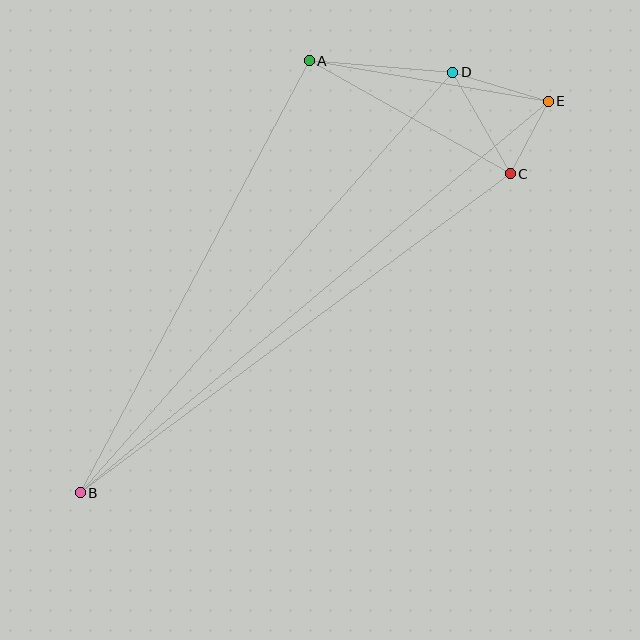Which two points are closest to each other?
Points C and E are closest to each other.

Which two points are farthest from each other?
Points B and E are farthest from each other.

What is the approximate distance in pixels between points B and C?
The distance between B and C is approximately 535 pixels.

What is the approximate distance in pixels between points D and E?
The distance between D and E is approximately 100 pixels.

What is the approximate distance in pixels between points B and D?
The distance between B and D is approximately 562 pixels.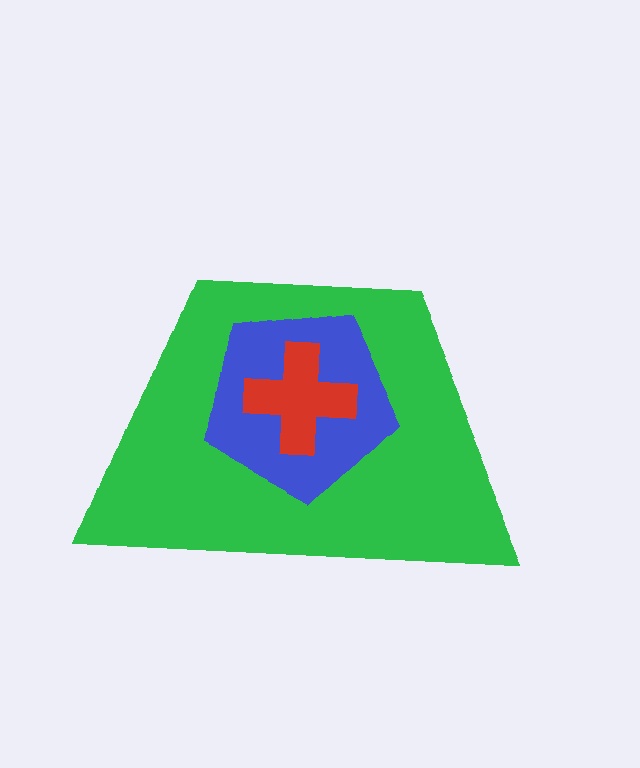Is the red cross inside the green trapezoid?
Yes.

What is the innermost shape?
The red cross.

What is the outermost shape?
The green trapezoid.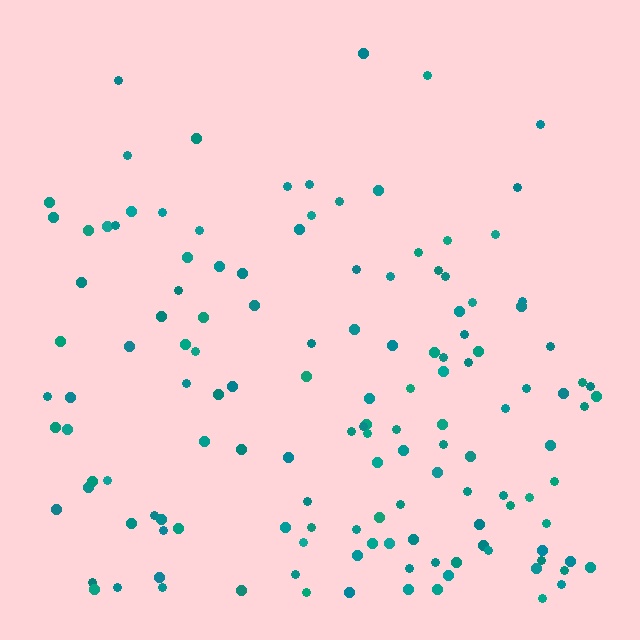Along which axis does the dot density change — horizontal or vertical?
Vertical.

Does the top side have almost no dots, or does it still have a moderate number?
Still a moderate number, just noticeably fewer than the bottom.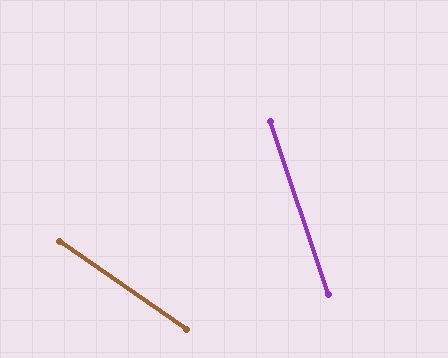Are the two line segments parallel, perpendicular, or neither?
Neither parallel nor perpendicular — they differ by about 37°.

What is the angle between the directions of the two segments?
Approximately 37 degrees.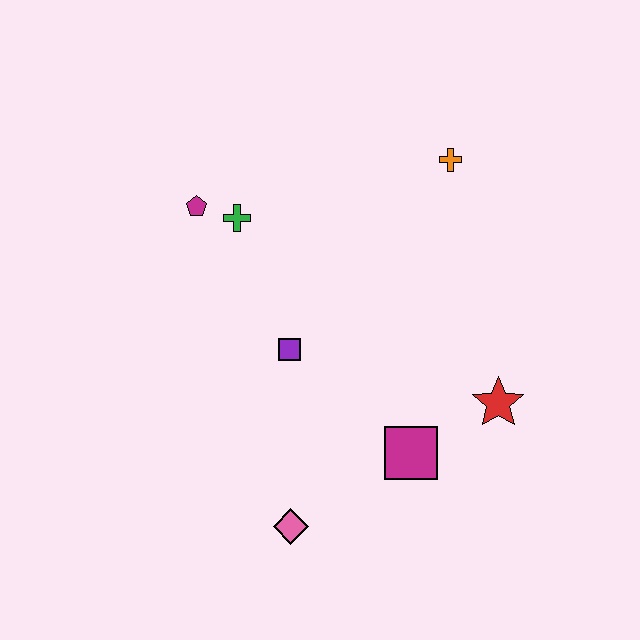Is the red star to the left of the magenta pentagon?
No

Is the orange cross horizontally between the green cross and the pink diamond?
No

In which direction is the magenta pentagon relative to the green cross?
The magenta pentagon is to the left of the green cross.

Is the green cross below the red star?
No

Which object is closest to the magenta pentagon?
The green cross is closest to the magenta pentagon.